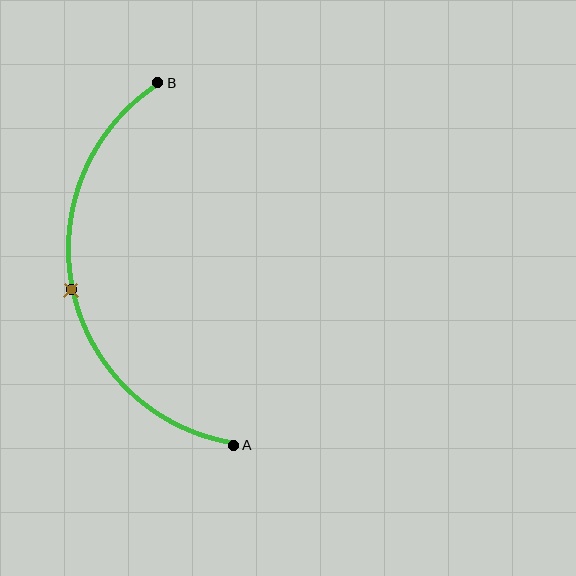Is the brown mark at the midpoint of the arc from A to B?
Yes. The brown mark lies on the arc at equal arc-length from both A and B — it is the arc midpoint.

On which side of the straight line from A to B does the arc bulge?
The arc bulges to the left of the straight line connecting A and B.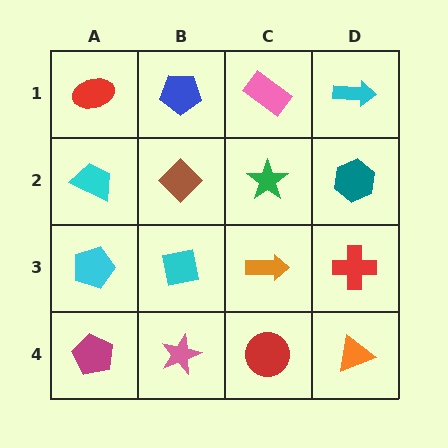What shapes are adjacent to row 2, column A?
A red ellipse (row 1, column A), a cyan pentagon (row 3, column A), a brown diamond (row 2, column B).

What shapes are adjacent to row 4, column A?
A cyan pentagon (row 3, column A), a pink star (row 4, column B).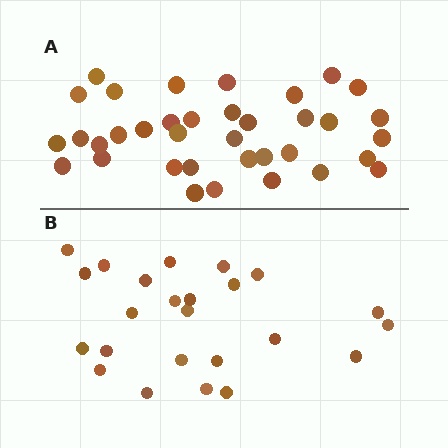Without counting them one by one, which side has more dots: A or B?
Region A (the top region) has more dots.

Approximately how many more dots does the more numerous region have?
Region A has roughly 12 or so more dots than region B.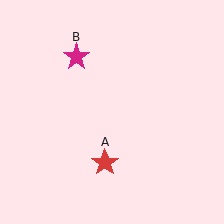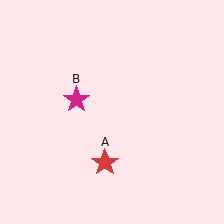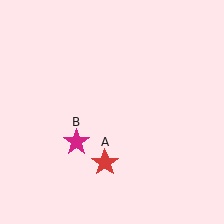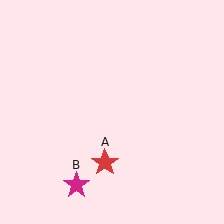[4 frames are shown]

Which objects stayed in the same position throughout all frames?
Red star (object A) remained stationary.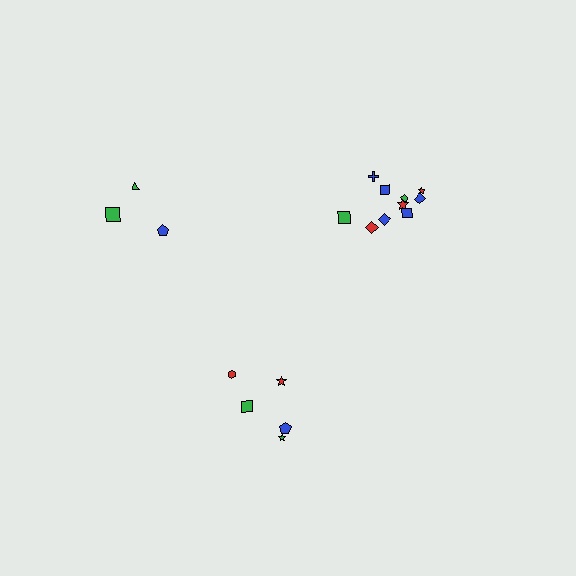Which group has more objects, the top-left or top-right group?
The top-right group.